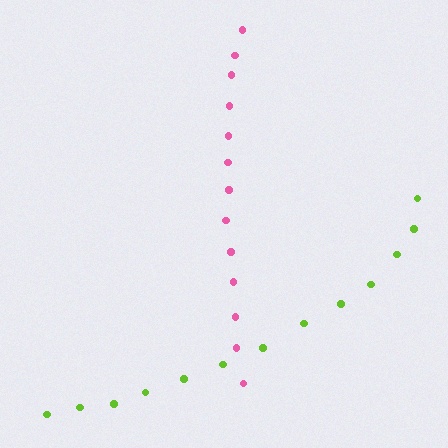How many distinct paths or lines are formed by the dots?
There are 2 distinct paths.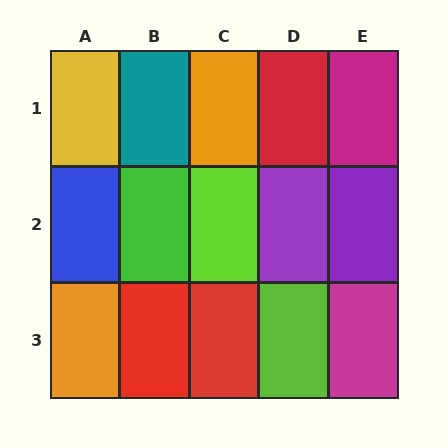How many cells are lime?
2 cells are lime.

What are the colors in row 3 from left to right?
Orange, red, red, lime, magenta.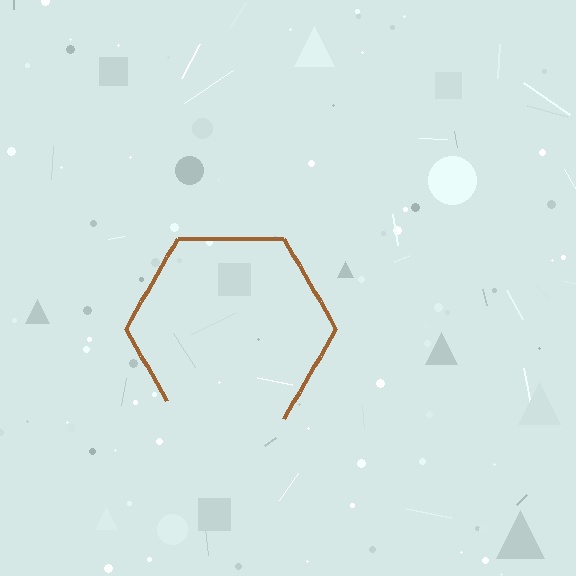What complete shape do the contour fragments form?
The contour fragments form a hexagon.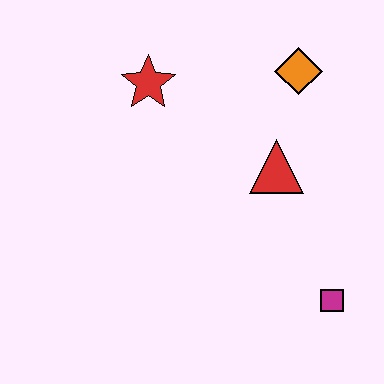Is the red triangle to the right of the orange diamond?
No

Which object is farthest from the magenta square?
The red star is farthest from the magenta square.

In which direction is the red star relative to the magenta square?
The red star is above the magenta square.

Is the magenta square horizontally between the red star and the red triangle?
No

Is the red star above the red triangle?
Yes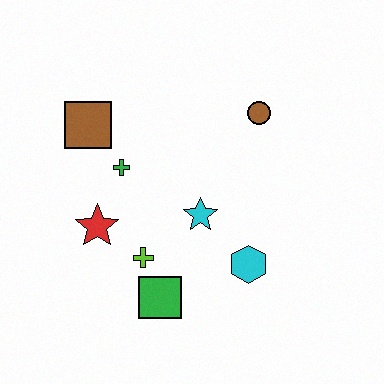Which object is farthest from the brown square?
The cyan hexagon is farthest from the brown square.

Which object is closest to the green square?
The lime cross is closest to the green square.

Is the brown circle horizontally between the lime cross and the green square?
No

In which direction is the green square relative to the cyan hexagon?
The green square is to the left of the cyan hexagon.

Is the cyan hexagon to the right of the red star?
Yes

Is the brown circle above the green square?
Yes